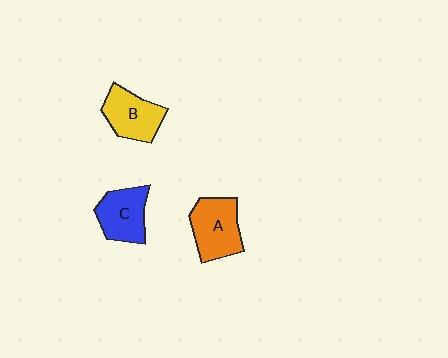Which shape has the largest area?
Shape A (orange).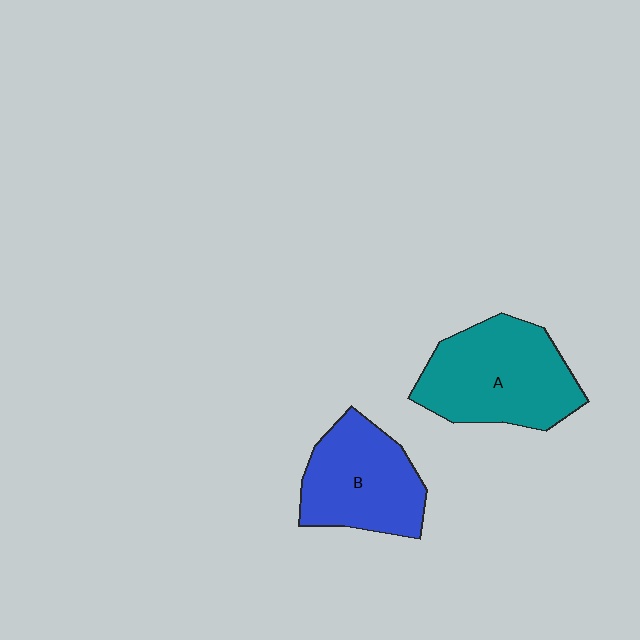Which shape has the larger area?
Shape A (teal).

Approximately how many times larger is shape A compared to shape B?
Approximately 1.2 times.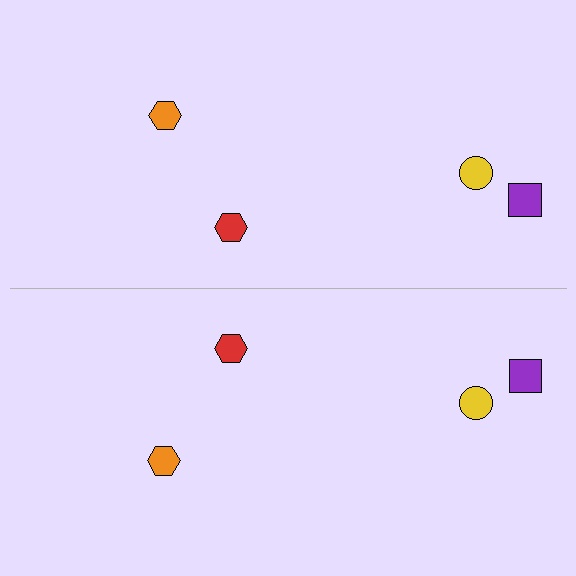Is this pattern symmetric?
Yes, this pattern has bilateral (reflection) symmetry.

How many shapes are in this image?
There are 8 shapes in this image.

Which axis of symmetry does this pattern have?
The pattern has a horizontal axis of symmetry running through the center of the image.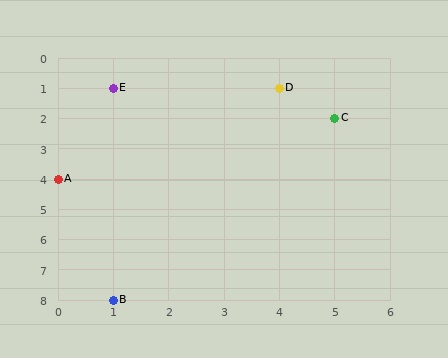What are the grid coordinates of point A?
Point A is at grid coordinates (0, 4).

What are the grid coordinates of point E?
Point E is at grid coordinates (1, 1).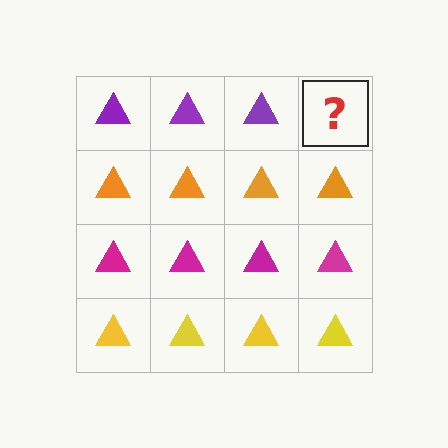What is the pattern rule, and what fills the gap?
The rule is that each row has a consistent color. The gap should be filled with a purple triangle.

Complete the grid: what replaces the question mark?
The question mark should be replaced with a purple triangle.